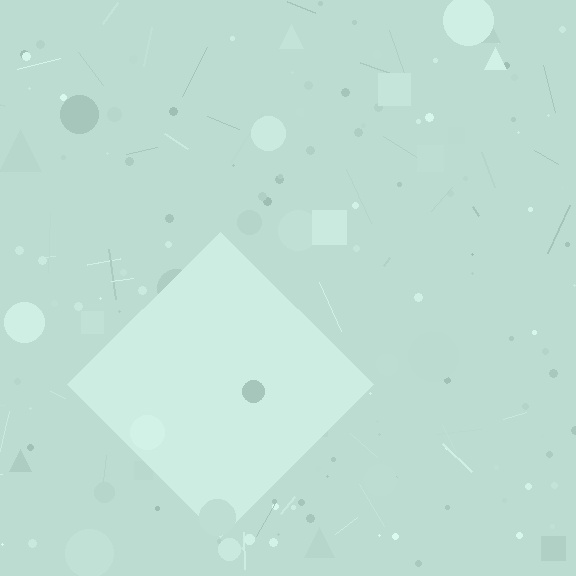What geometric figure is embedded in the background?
A diamond is embedded in the background.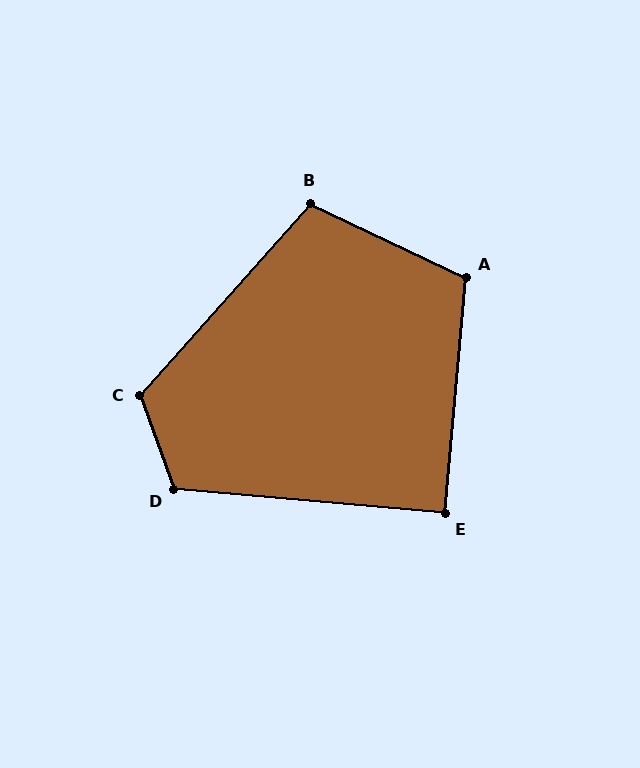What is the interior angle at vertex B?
Approximately 106 degrees (obtuse).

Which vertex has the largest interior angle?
C, at approximately 119 degrees.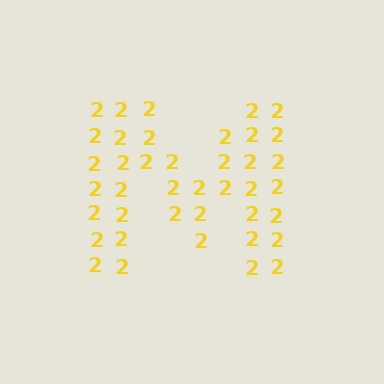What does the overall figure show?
The overall figure shows the letter M.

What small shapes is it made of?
It is made of small digit 2's.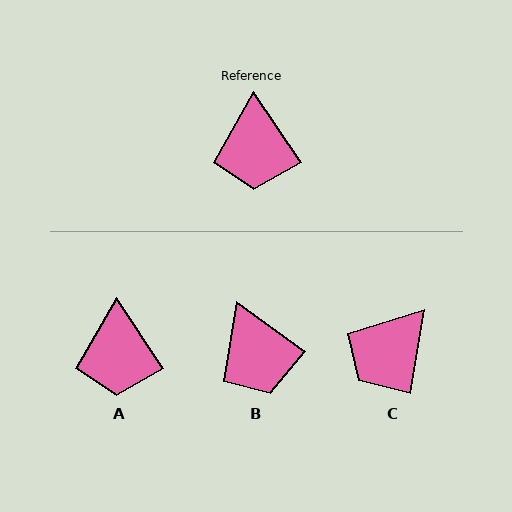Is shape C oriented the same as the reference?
No, it is off by about 43 degrees.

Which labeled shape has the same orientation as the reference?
A.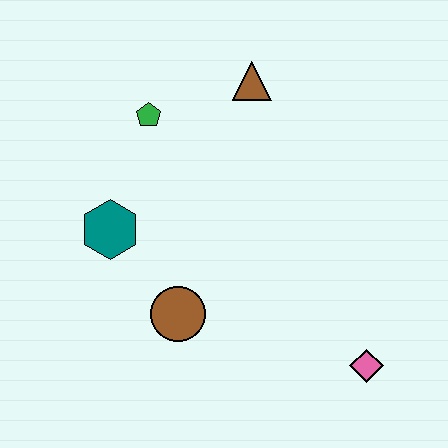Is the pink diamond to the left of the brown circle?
No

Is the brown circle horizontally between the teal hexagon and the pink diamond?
Yes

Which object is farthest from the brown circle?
The brown triangle is farthest from the brown circle.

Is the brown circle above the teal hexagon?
No